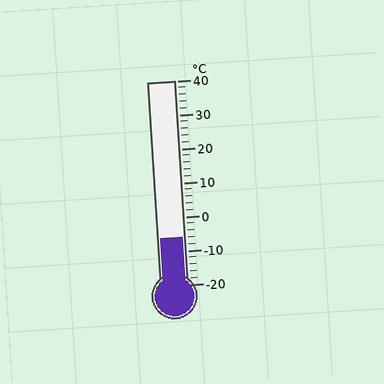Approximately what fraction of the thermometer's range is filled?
The thermometer is filled to approximately 25% of its range.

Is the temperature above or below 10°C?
The temperature is below 10°C.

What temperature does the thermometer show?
The thermometer shows approximately -6°C.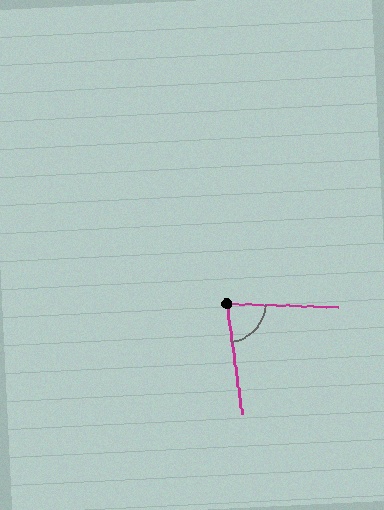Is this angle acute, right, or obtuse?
It is acute.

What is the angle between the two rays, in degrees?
Approximately 80 degrees.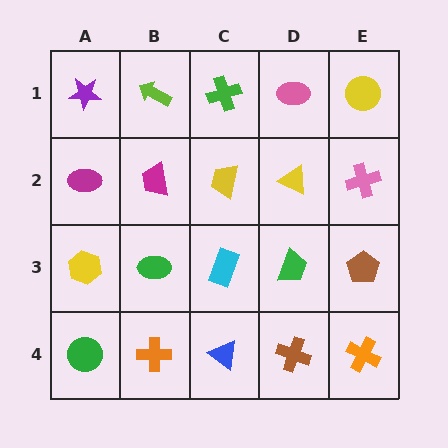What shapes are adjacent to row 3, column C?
A yellow trapezoid (row 2, column C), a blue triangle (row 4, column C), a green ellipse (row 3, column B), a green trapezoid (row 3, column D).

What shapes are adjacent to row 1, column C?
A yellow trapezoid (row 2, column C), a lime arrow (row 1, column B), a pink ellipse (row 1, column D).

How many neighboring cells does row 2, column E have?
3.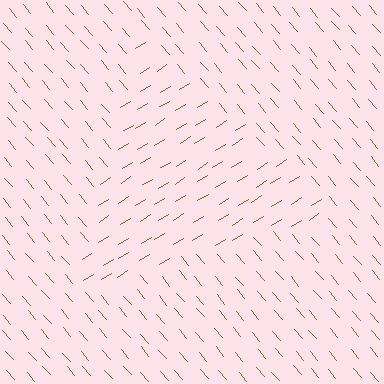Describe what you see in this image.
The image is filled with small brown line segments. A triangle region in the image has lines oriented differently from the surrounding lines, creating a visible texture boundary.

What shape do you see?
I see a triangle.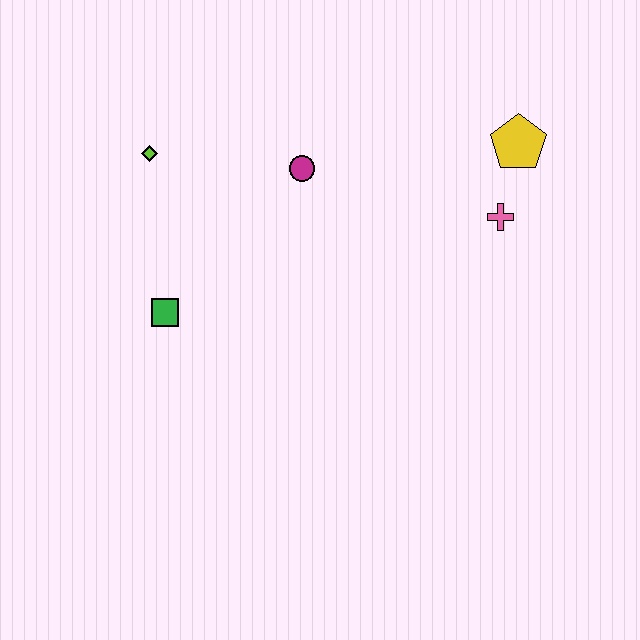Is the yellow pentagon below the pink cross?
No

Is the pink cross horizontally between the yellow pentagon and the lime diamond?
Yes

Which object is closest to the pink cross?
The yellow pentagon is closest to the pink cross.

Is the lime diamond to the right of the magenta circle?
No